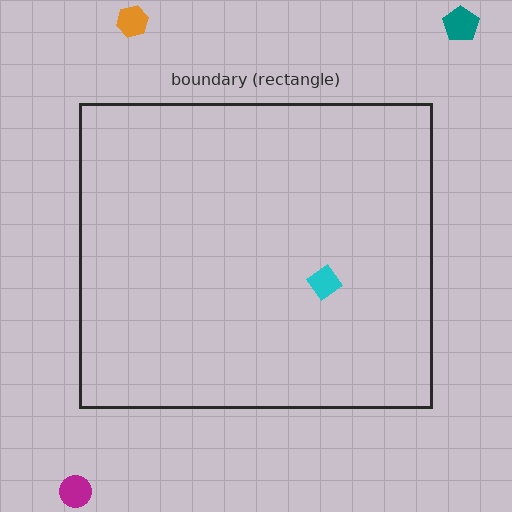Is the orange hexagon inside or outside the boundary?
Outside.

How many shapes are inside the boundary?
1 inside, 3 outside.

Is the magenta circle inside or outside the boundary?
Outside.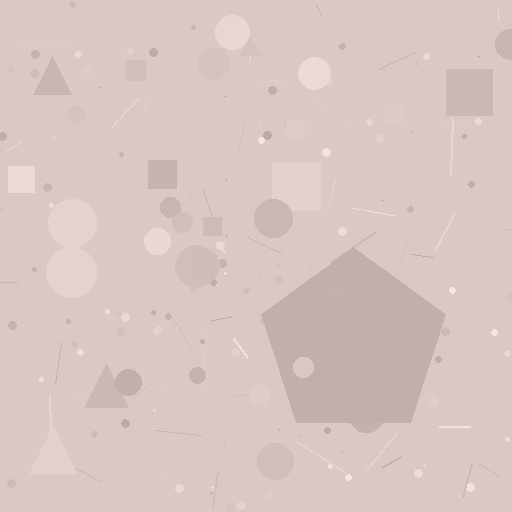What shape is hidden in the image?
A pentagon is hidden in the image.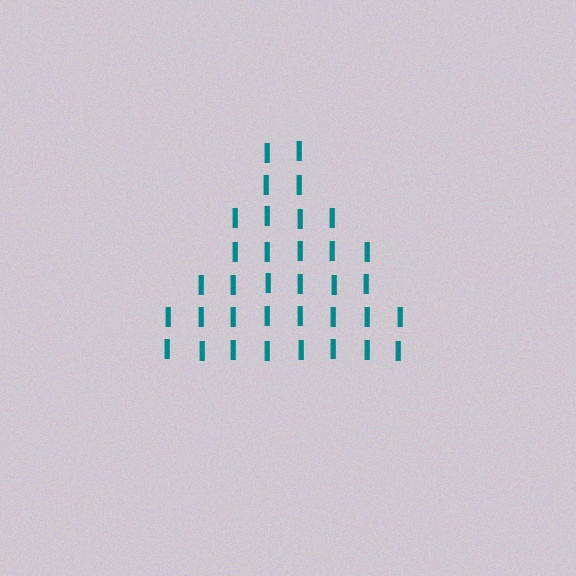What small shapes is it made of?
It is made of small letter I's.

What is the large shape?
The large shape is a triangle.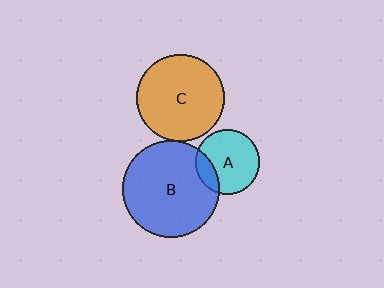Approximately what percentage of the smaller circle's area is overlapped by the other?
Approximately 20%.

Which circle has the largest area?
Circle B (blue).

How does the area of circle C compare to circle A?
Approximately 1.8 times.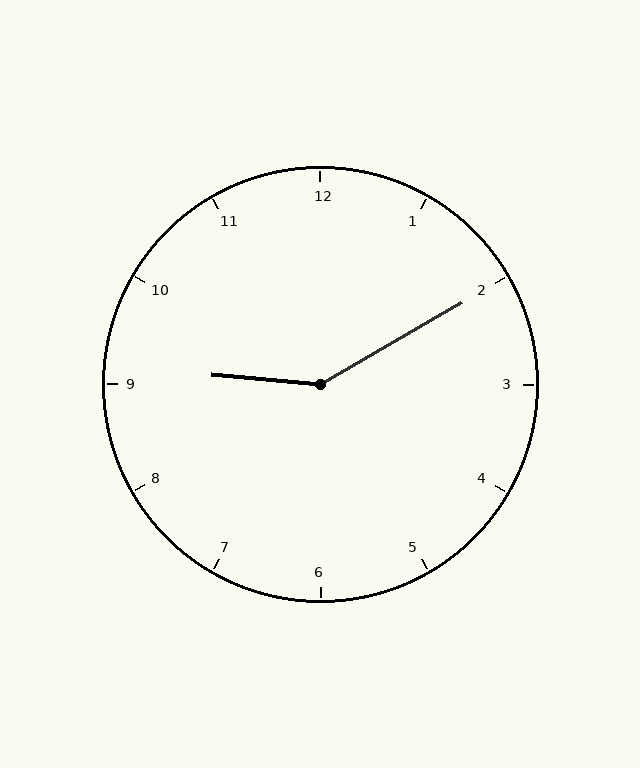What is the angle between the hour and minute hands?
Approximately 145 degrees.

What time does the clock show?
9:10.